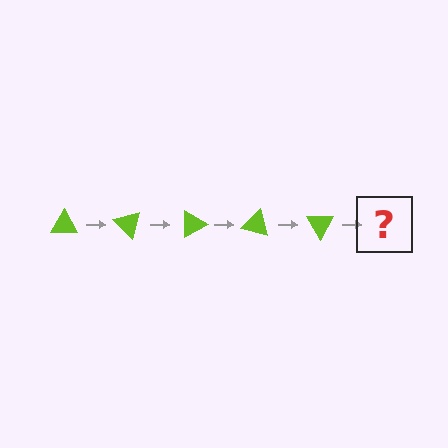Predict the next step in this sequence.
The next step is a lime triangle rotated 225 degrees.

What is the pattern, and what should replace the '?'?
The pattern is that the triangle rotates 45 degrees each step. The '?' should be a lime triangle rotated 225 degrees.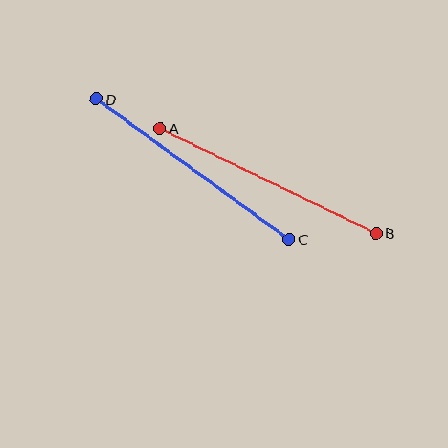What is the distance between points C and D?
The distance is approximately 239 pixels.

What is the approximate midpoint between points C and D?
The midpoint is at approximately (193, 169) pixels.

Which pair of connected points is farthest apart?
Points A and B are farthest apart.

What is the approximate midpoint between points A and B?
The midpoint is at approximately (268, 181) pixels.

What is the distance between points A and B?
The distance is approximately 240 pixels.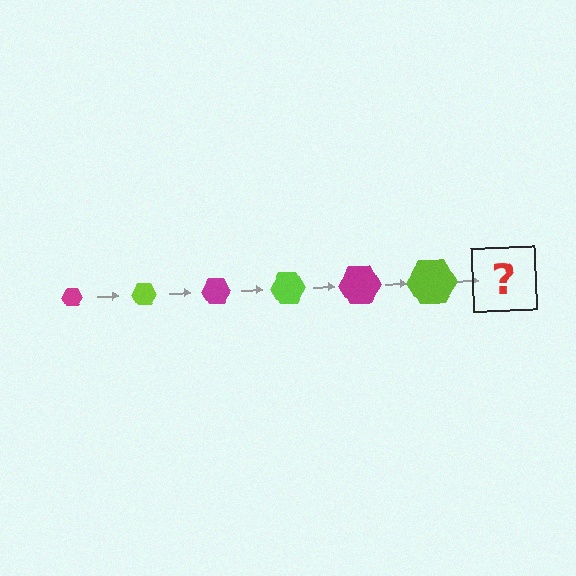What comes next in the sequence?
The next element should be a magenta hexagon, larger than the previous one.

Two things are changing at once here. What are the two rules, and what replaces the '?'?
The two rules are that the hexagon grows larger each step and the color cycles through magenta and lime. The '?' should be a magenta hexagon, larger than the previous one.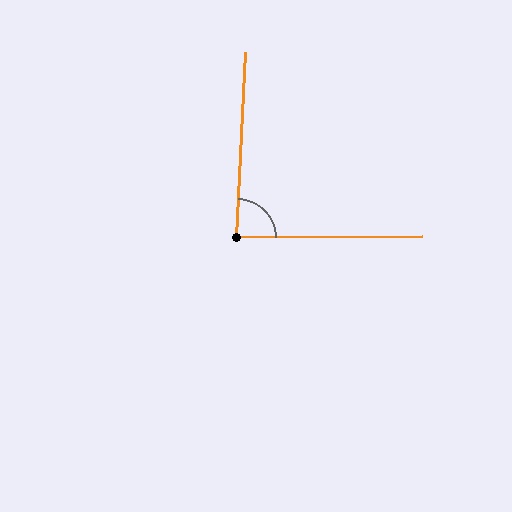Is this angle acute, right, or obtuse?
It is approximately a right angle.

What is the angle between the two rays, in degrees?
Approximately 87 degrees.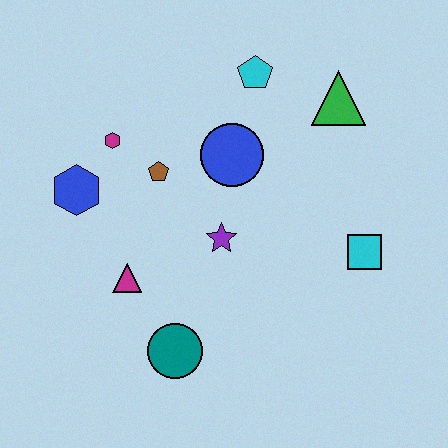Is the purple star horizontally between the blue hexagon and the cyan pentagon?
Yes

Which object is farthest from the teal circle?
The green triangle is farthest from the teal circle.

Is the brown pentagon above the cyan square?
Yes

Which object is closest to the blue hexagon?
The magenta hexagon is closest to the blue hexagon.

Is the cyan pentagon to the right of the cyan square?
No